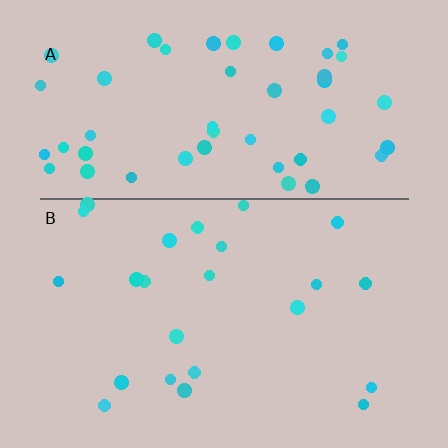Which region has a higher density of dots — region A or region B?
A (the top).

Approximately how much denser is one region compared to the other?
Approximately 2.1× — region A over region B.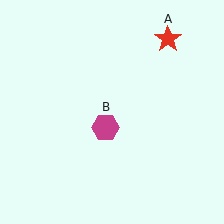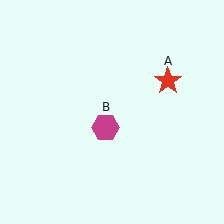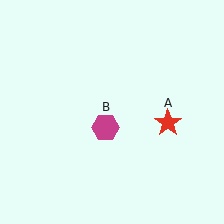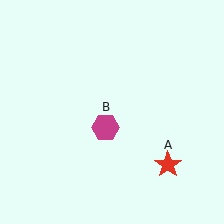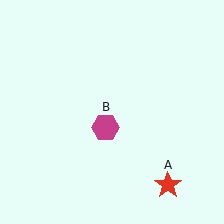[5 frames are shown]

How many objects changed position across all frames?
1 object changed position: red star (object A).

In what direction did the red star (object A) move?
The red star (object A) moved down.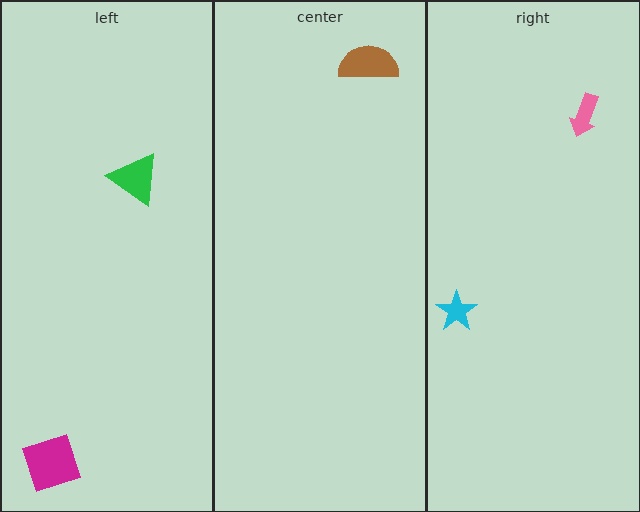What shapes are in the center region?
The brown semicircle.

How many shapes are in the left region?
2.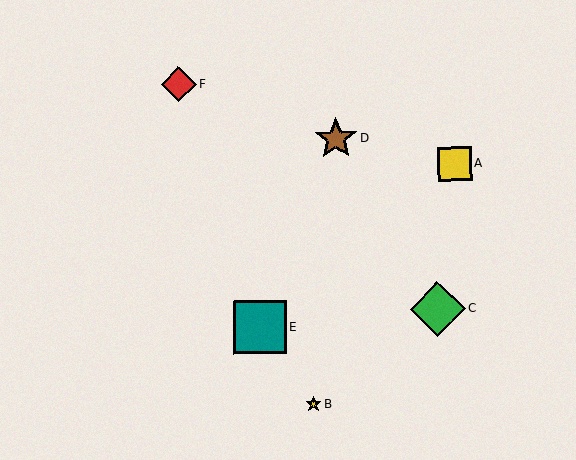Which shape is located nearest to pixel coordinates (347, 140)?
The brown star (labeled D) at (336, 138) is nearest to that location.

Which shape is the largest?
The green diamond (labeled C) is the largest.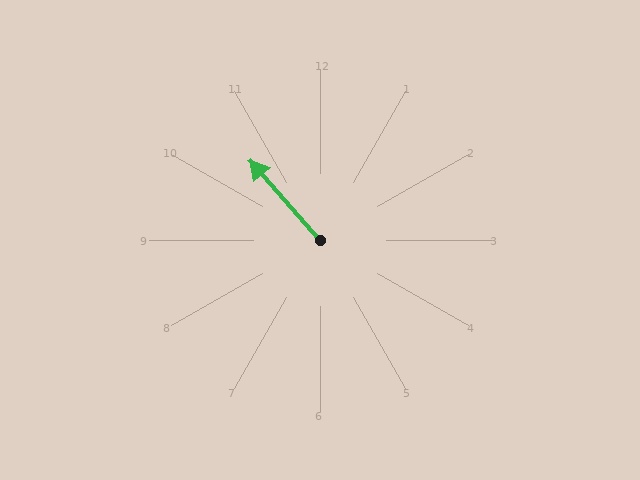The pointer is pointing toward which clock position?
Roughly 11 o'clock.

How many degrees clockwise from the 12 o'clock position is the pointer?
Approximately 319 degrees.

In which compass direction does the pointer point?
Northwest.